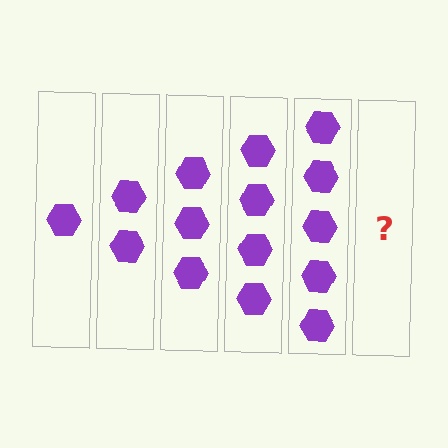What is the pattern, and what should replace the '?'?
The pattern is that each step adds one more hexagon. The '?' should be 6 hexagons.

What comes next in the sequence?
The next element should be 6 hexagons.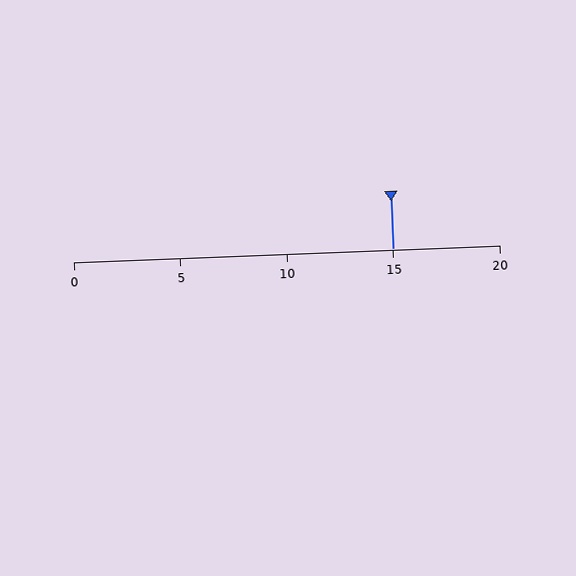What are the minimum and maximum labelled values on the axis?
The axis runs from 0 to 20.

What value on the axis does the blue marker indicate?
The marker indicates approximately 15.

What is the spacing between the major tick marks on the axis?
The major ticks are spaced 5 apart.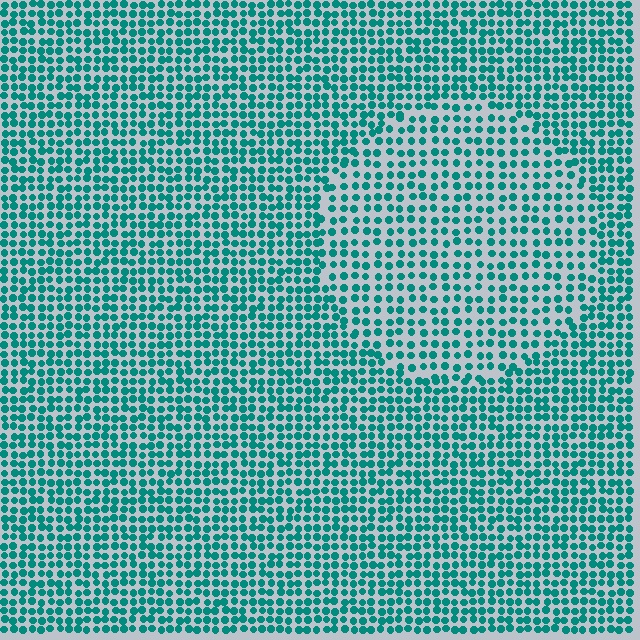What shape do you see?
I see a circle.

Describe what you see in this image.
The image contains small teal elements arranged at two different densities. A circle-shaped region is visible where the elements are less densely packed than the surrounding area.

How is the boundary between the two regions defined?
The boundary is defined by a change in element density (approximately 1.5x ratio). All elements are the same color, size, and shape.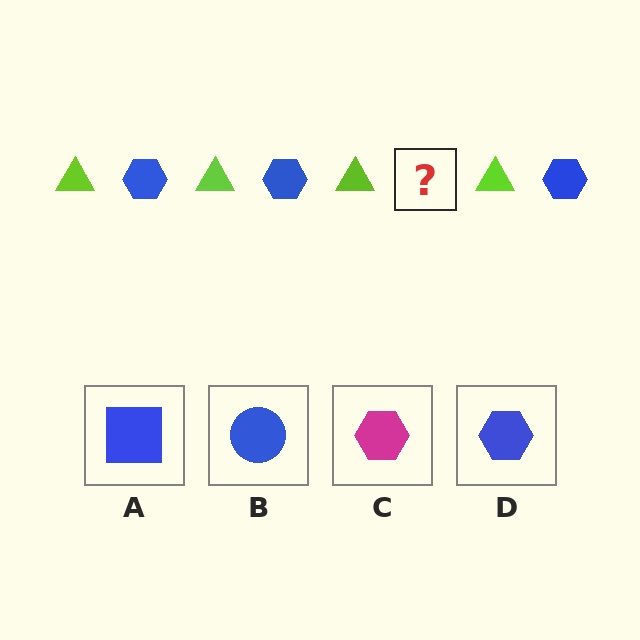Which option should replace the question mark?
Option D.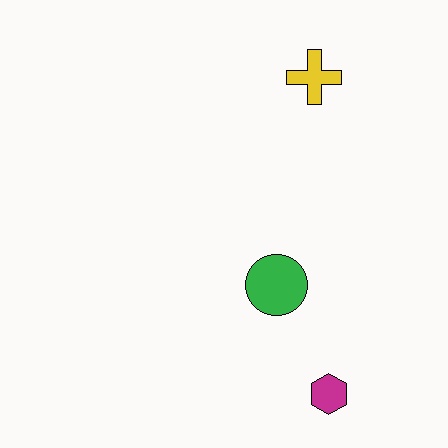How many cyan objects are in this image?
There are no cyan objects.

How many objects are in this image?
There are 3 objects.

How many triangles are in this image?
There are no triangles.